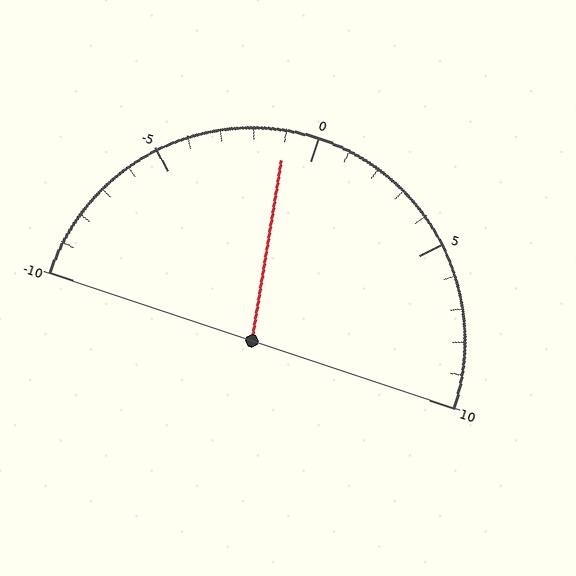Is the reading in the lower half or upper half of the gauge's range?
The reading is in the lower half of the range (-10 to 10).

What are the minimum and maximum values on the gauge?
The gauge ranges from -10 to 10.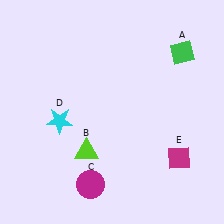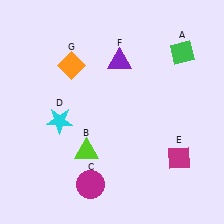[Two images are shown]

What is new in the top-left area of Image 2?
An orange diamond (G) was added in the top-left area of Image 2.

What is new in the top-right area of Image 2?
A purple triangle (F) was added in the top-right area of Image 2.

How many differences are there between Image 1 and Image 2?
There are 2 differences between the two images.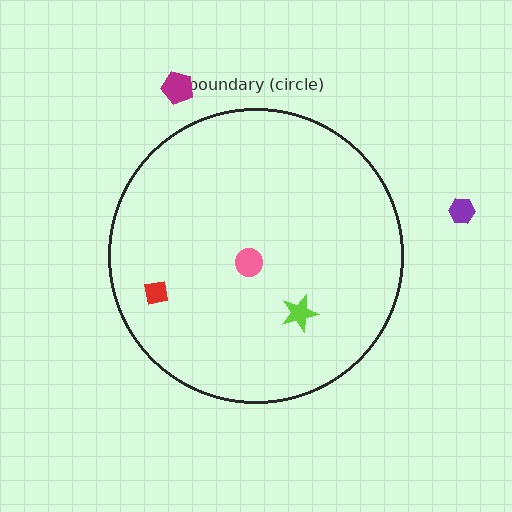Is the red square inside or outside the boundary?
Inside.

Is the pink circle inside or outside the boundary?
Inside.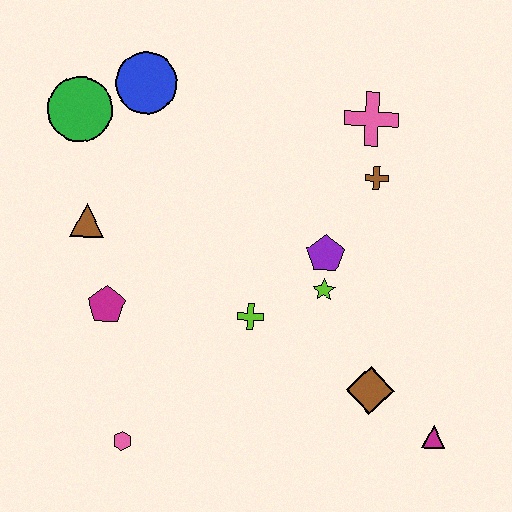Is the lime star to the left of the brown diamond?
Yes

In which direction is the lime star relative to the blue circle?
The lime star is below the blue circle.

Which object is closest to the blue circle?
The green circle is closest to the blue circle.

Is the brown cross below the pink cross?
Yes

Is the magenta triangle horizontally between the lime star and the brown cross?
No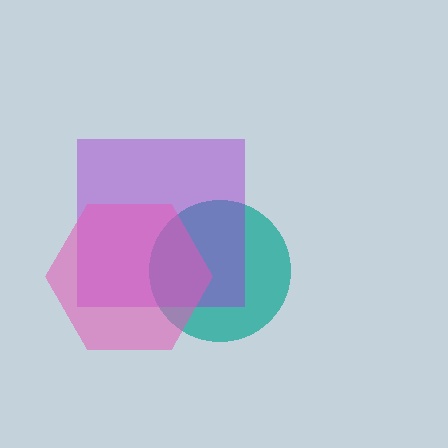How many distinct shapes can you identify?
There are 3 distinct shapes: a teal circle, a purple square, a pink hexagon.